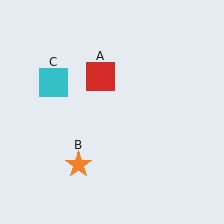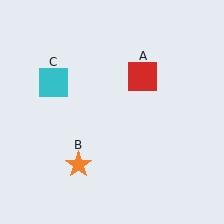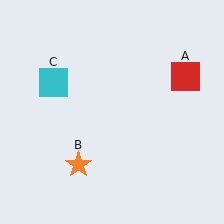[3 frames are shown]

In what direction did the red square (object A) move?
The red square (object A) moved right.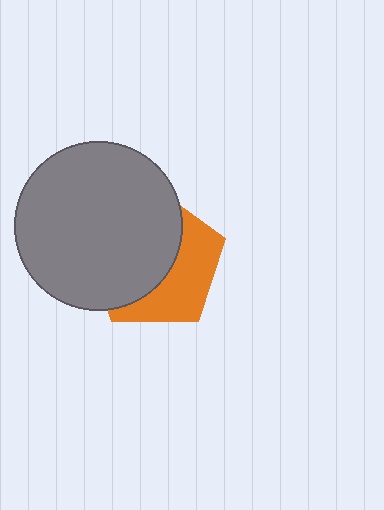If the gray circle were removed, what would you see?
You would see the complete orange pentagon.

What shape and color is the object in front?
The object in front is a gray circle.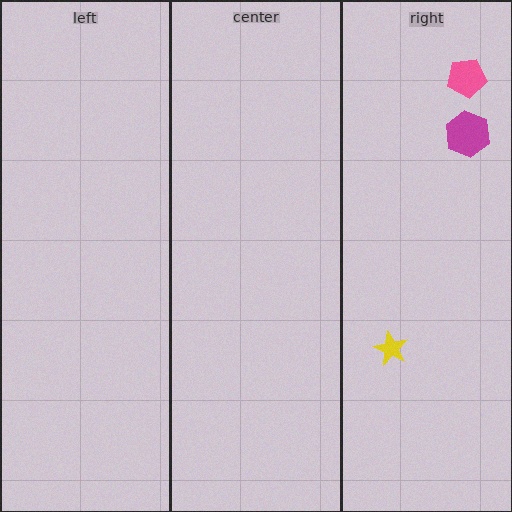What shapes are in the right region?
The pink pentagon, the yellow star, the magenta hexagon.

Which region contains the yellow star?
The right region.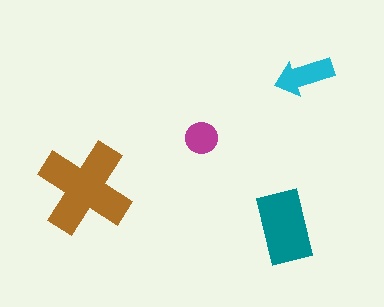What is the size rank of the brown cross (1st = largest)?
1st.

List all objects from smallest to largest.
The magenta circle, the cyan arrow, the teal rectangle, the brown cross.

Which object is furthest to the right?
The cyan arrow is rightmost.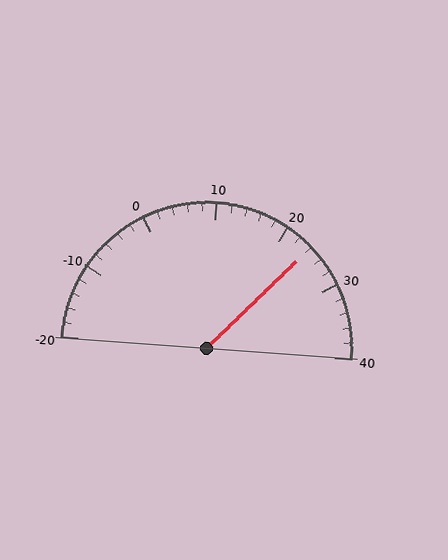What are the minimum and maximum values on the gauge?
The gauge ranges from -20 to 40.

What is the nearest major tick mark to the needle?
The nearest major tick mark is 20.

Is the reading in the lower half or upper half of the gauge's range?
The reading is in the upper half of the range (-20 to 40).